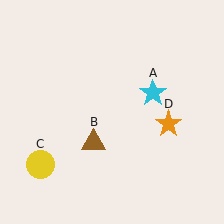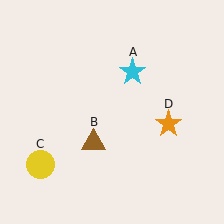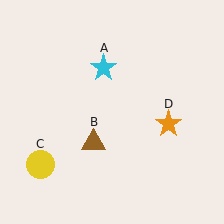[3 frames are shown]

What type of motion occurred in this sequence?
The cyan star (object A) rotated counterclockwise around the center of the scene.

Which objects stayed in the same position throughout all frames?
Brown triangle (object B) and yellow circle (object C) and orange star (object D) remained stationary.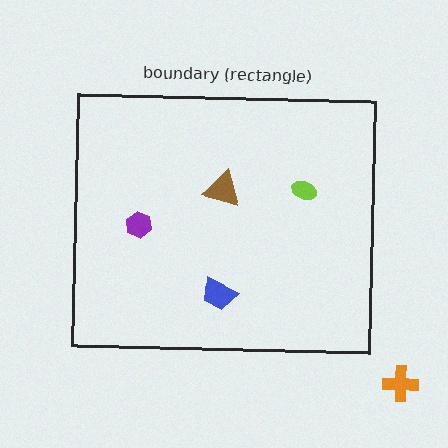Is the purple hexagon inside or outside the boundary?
Inside.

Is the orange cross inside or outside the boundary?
Outside.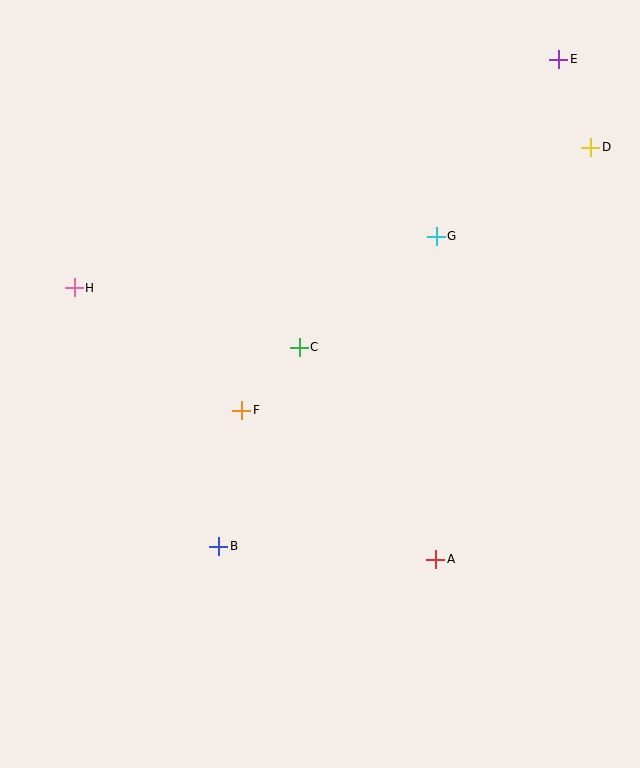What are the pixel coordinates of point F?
Point F is at (242, 410).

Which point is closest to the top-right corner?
Point E is closest to the top-right corner.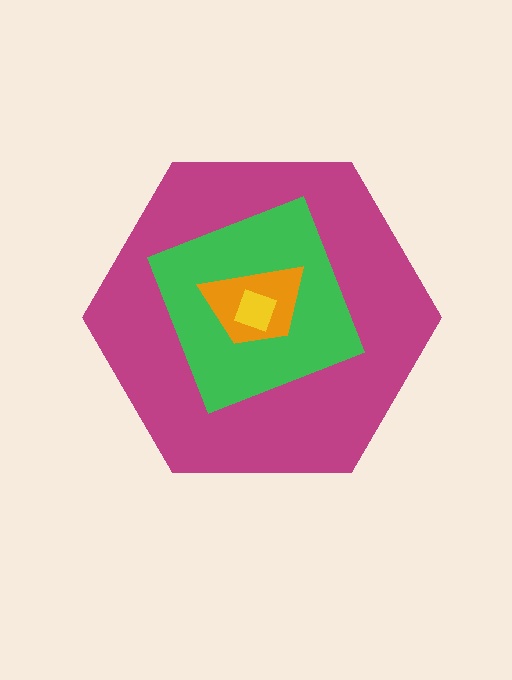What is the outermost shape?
The magenta hexagon.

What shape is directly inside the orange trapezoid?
The yellow diamond.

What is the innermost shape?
The yellow diamond.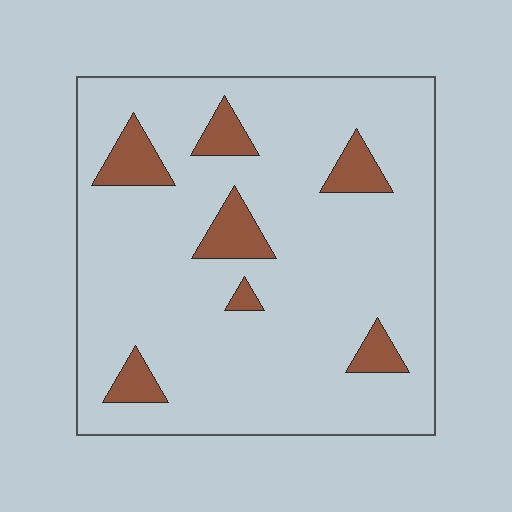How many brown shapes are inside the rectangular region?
7.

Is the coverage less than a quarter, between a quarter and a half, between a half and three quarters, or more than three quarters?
Less than a quarter.